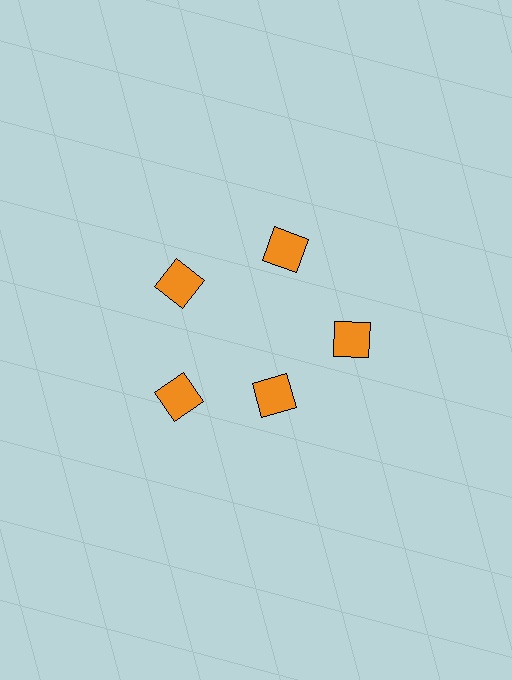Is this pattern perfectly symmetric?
No. The 5 orange squares are arranged in a ring, but one element near the 5 o'clock position is pulled inward toward the center, breaking the 5-fold rotational symmetry.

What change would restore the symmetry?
The symmetry would be restored by moving it outward, back onto the ring so that all 5 squares sit at equal angles and equal distance from the center.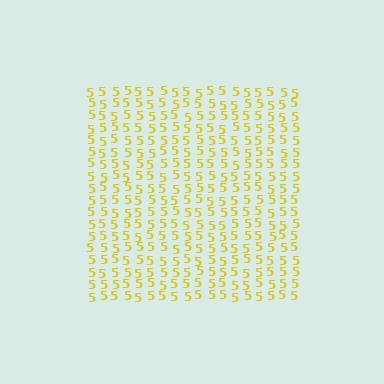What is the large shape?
The large shape is a square.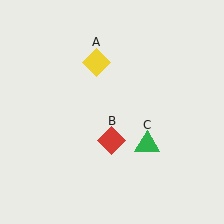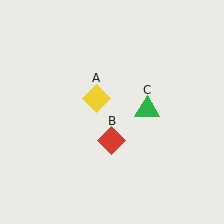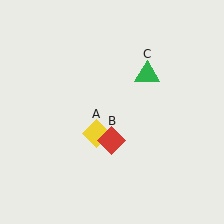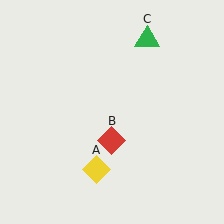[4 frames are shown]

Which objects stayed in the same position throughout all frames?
Red diamond (object B) remained stationary.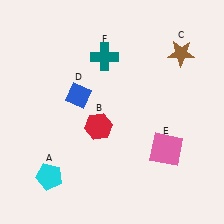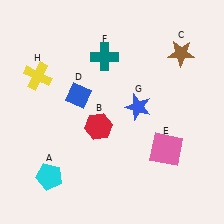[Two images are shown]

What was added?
A blue star (G), a yellow cross (H) were added in Image 2.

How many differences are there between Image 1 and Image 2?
There are 2 differences between the two images.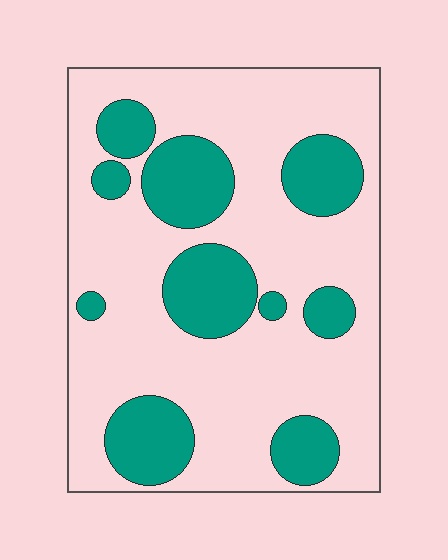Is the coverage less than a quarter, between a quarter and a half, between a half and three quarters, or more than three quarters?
Between a quarter and a half.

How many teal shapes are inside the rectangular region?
10.